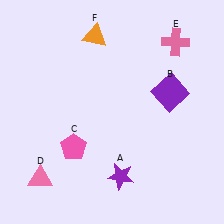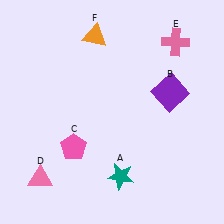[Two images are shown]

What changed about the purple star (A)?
In Image 1, A is purple. In Image 2, it changed to teal.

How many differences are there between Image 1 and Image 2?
There is 1 difference between the two images.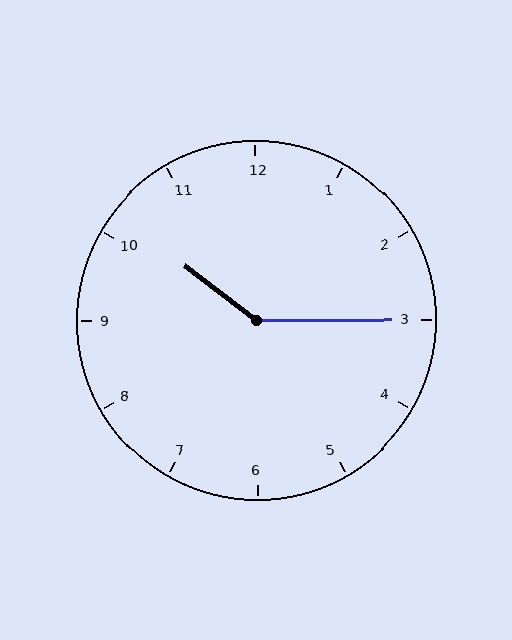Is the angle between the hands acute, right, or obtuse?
It is obtuse.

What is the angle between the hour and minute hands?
Approximately 142 degrees.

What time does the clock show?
10:15.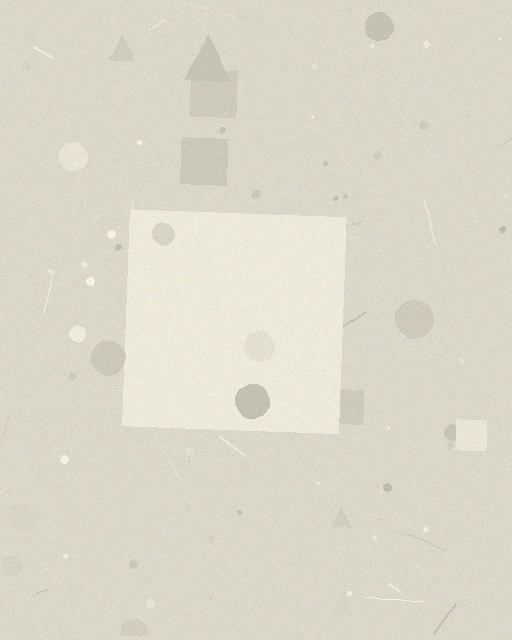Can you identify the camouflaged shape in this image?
The camouflaged shape is a square.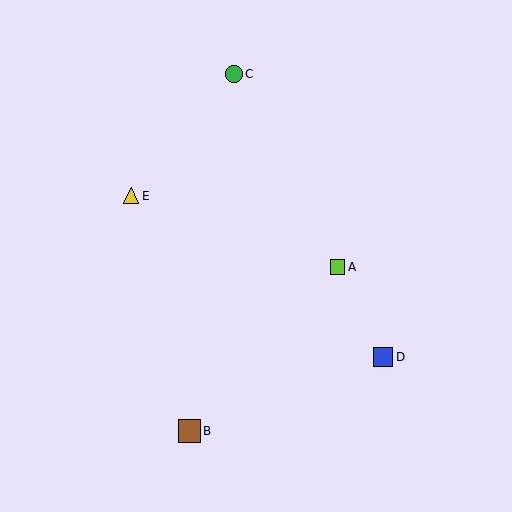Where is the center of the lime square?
The center of the lime square is at (337, 267).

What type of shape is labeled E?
Shape E is a yellow triangle.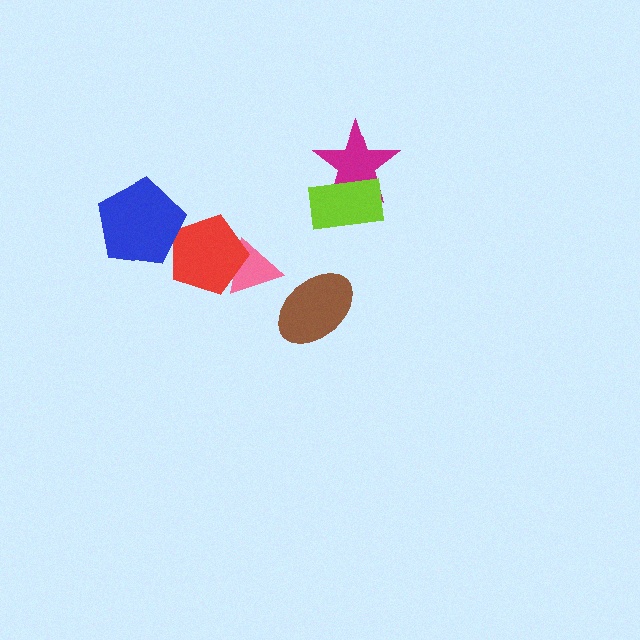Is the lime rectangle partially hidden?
No, no other shape covers it.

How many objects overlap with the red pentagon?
2 objects overlap with the red pentagon.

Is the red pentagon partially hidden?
Yes, it is partially covered by another shape.